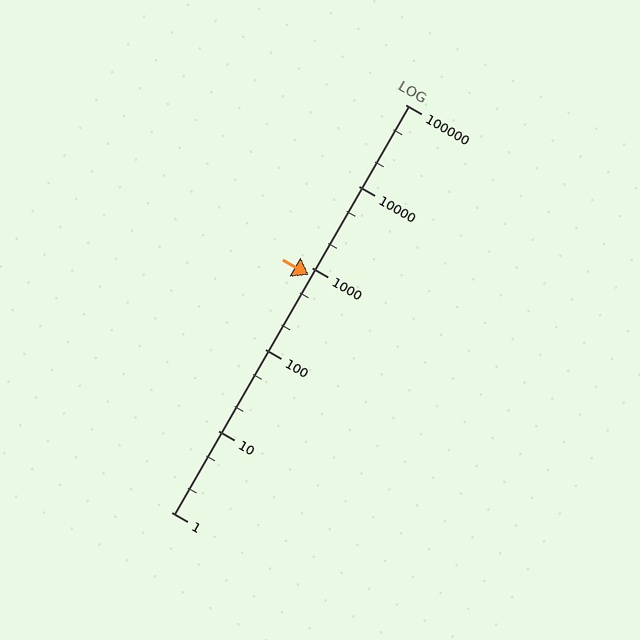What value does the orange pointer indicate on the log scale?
The pointer indicates approximately 810.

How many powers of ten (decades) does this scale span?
The scale spans 5 decades, from 1 to 100000.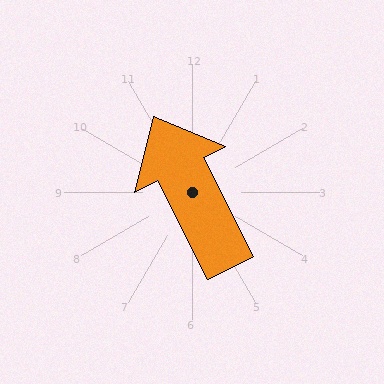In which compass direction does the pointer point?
Northwest.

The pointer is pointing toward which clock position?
Roughly 11 o'clock.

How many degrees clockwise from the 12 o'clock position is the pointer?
Approximately 333 degrees.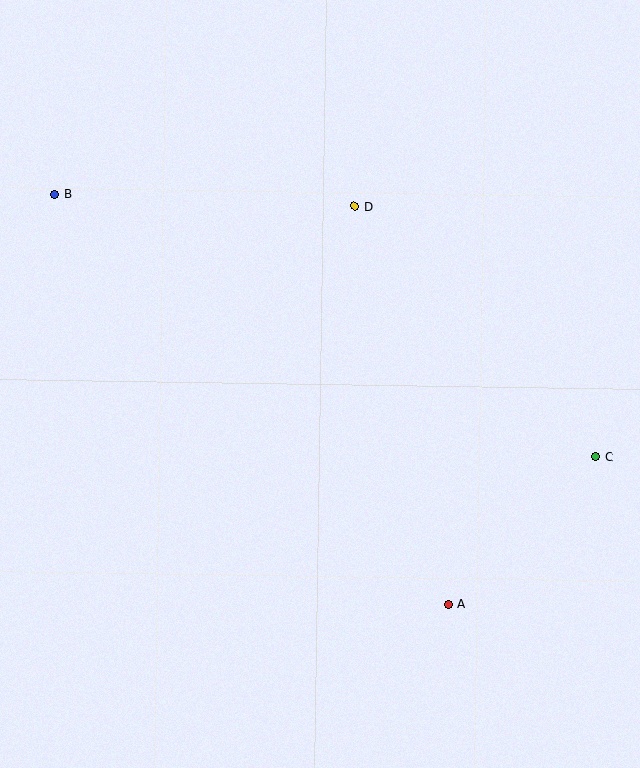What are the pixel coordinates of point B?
Point B is at (54, 194).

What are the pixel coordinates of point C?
Point C is at (596, 457).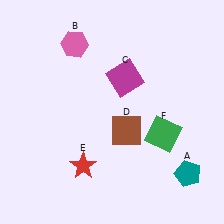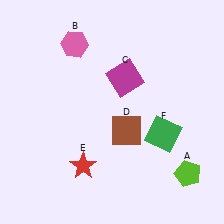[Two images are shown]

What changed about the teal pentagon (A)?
In Image 1, A is teal. In Image 2, it changed to lime.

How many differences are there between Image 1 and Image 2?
There is 1 difference between the two images.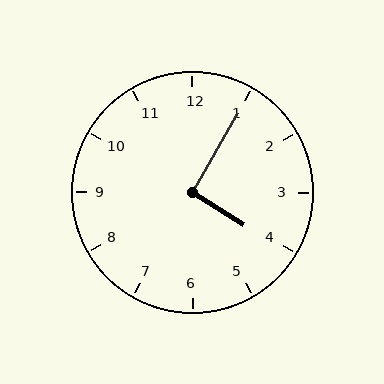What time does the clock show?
4:05.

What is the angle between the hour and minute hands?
Approximately 92 degrees.